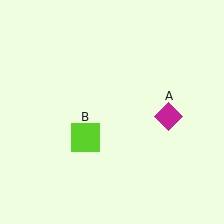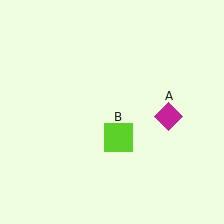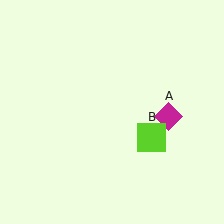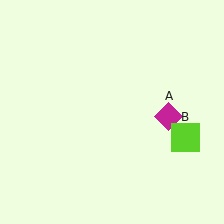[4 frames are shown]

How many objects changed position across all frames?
1 object changed position: lime square (object B).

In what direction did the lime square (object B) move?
The lime square (object B) moved right.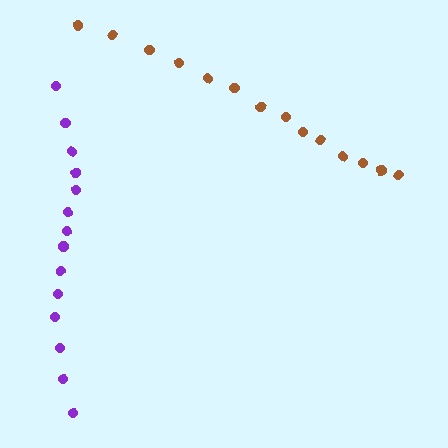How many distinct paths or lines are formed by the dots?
There are 2 distinct paths.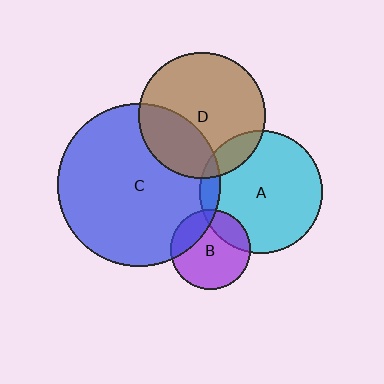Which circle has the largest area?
Circle C (blue).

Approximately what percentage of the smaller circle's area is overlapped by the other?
Approximately 30%.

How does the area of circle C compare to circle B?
Approximately 4.1 times.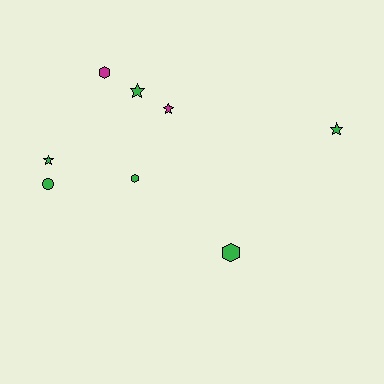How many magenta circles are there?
There are no magenta circles.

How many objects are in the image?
There are 8 objects.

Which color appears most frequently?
Green, with 6 objects.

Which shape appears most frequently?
Star, with 4 objects.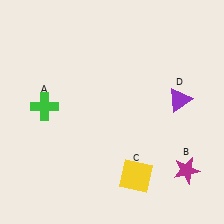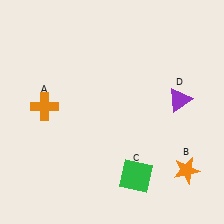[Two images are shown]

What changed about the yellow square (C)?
In Image 1, C is yellow. In Image 2, it changed to green.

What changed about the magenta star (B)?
In Image 1, B is magenta. In Image 2, it changed to orange.